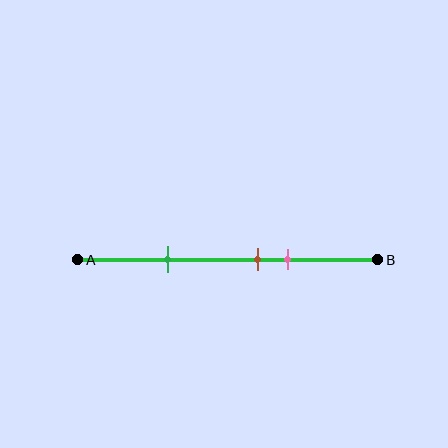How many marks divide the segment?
There are 3 marks dividing the segment.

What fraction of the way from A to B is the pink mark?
The pink mark is approximately 70% (0.7) of the way from A to B.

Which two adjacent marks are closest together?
The brown and pink marks are the closest adjacent pair.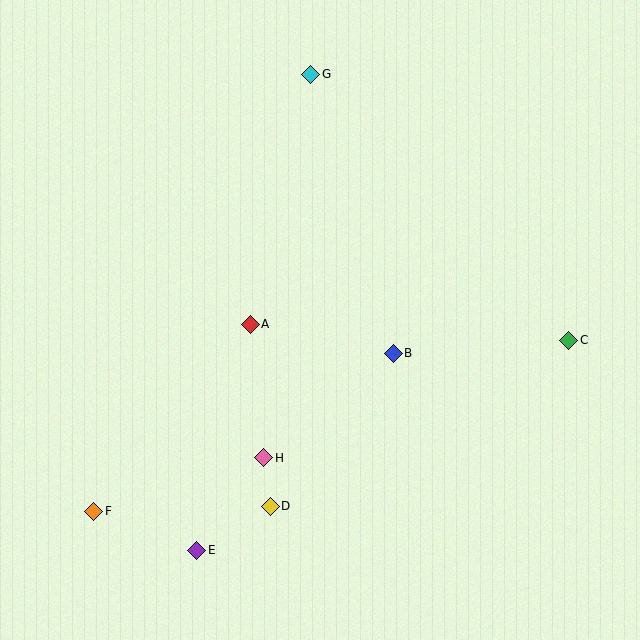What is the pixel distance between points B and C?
The distance between B and C is 176 pixels.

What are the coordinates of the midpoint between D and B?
The midpoint between D and B is at (332, 430).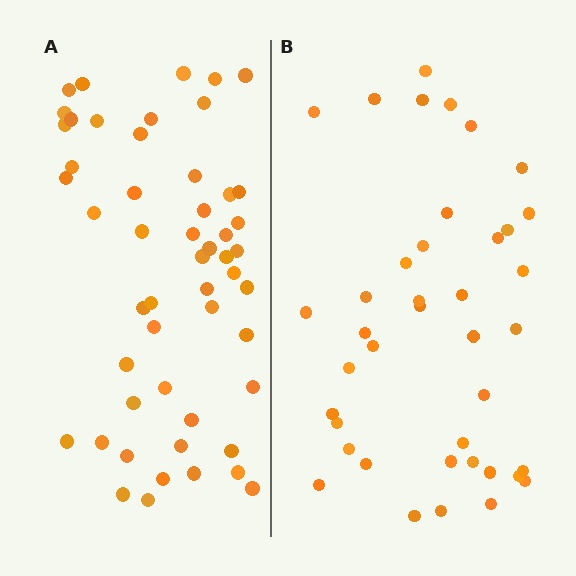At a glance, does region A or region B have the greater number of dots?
Region A (the left region) has more dots.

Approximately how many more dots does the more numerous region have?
Region A has roughly 12 or so more dots than region B.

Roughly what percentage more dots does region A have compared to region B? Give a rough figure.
About 30% more.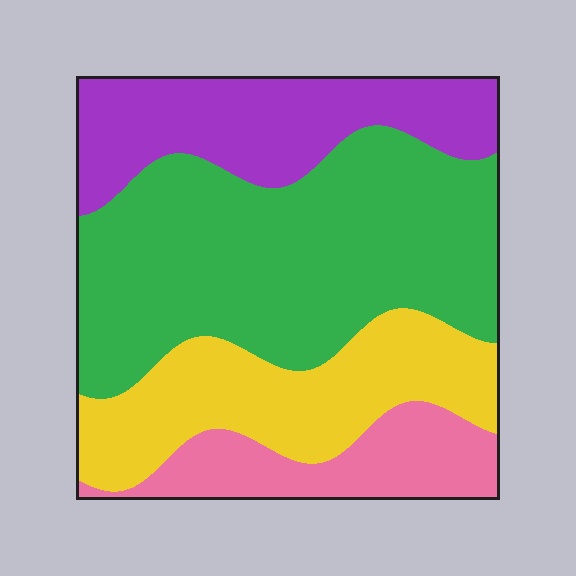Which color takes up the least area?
Pink, at roughly 15%.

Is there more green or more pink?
Green.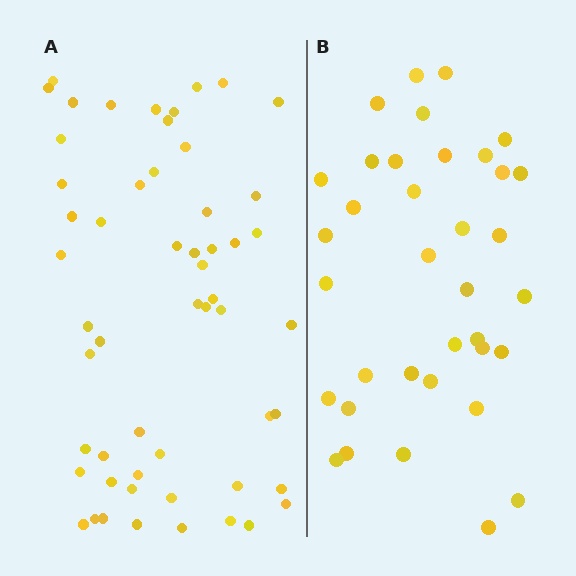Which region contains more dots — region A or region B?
Region A (the left region) has more dots.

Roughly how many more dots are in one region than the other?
Region A has approximately 20 more dots than region B.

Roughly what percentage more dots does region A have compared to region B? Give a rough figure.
About 55% more.